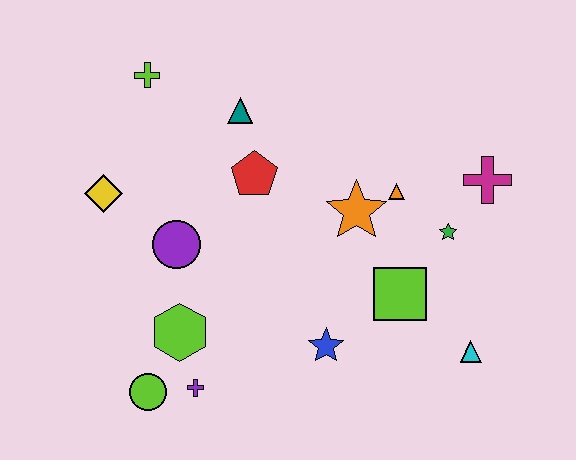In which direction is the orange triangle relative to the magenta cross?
The orange triangle is to the left of the magenta cross.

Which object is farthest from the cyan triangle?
The lime cross is farthest from the cyan triangle.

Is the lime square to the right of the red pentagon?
Yes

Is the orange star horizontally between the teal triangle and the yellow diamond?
No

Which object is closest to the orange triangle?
The orange star is closest to the orange triangle.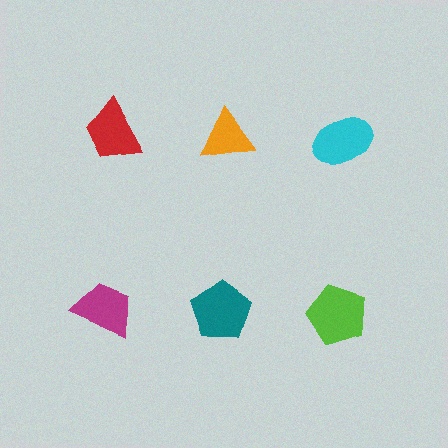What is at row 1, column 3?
A cyan ellipse.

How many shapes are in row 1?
3 shapes.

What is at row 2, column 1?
A magenta trapezoid.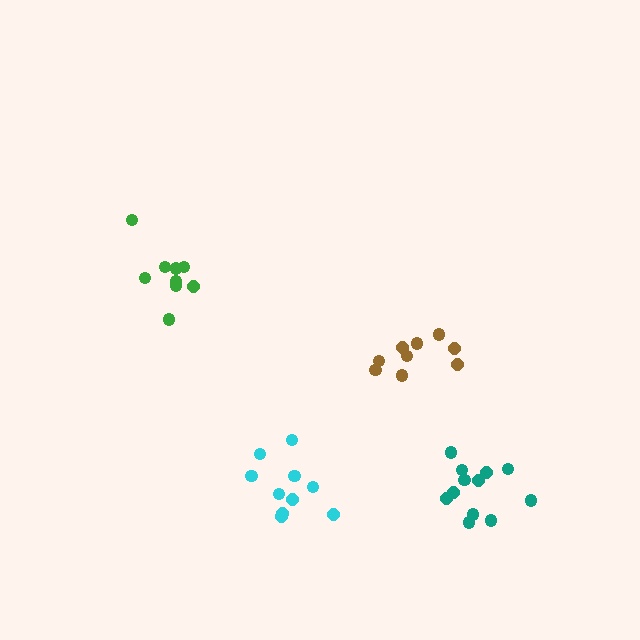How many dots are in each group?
Group 1: 9 dots, Group 2: 9 dots, Group 3: 10 dots, Group 4: 12 dots (40 total).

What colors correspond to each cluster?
The clusters are colored: green, brown, cyan, teal.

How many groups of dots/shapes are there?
There are 4 groups.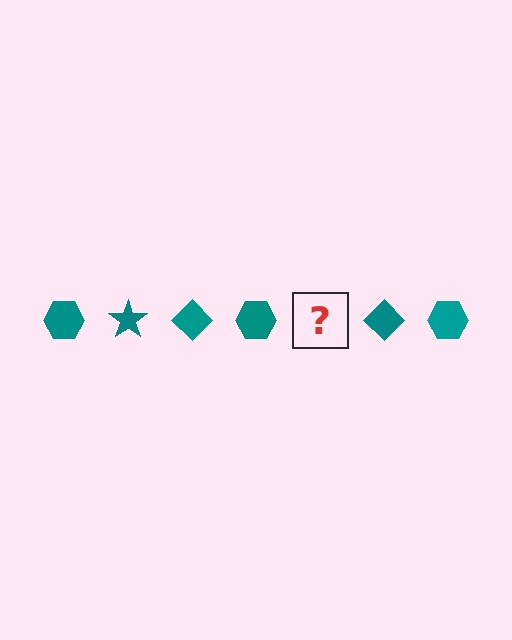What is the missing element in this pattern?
The missing element is a teal star.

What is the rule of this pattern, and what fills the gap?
The rule is that the pattern cycles through hexagon, star, diamond shapes in teal. The gap should be filled with a teal star.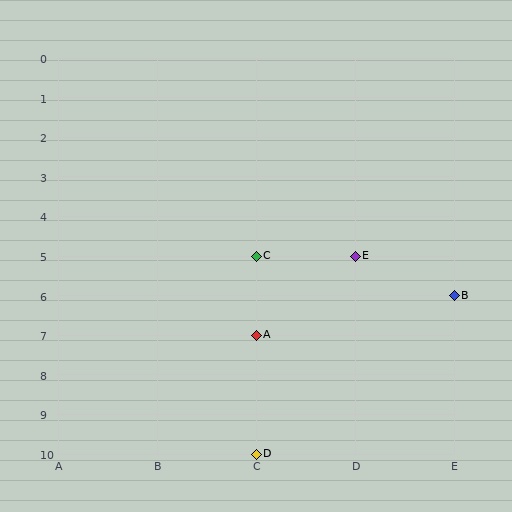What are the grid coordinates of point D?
Point D is at grid coordinates (C, 10).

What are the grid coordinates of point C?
Point C is at grid coordinates (C, 5).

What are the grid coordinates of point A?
Point A is at grid coordinates (C, 7).